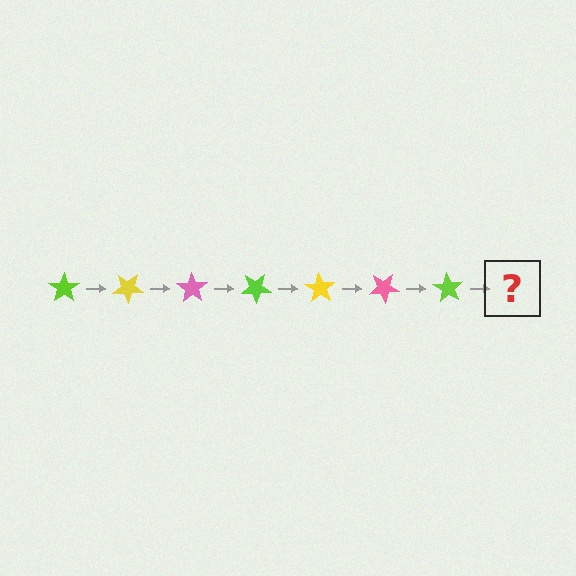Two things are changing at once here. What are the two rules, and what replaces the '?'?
The two rules are that it rotates 35 degrees each step and the color cycles through lime, yellow, and pink. The '?' should be a yellow star, rotated 245 degrees from the start.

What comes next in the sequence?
The next element should be a yellow star, rotated 245 degrees from the start.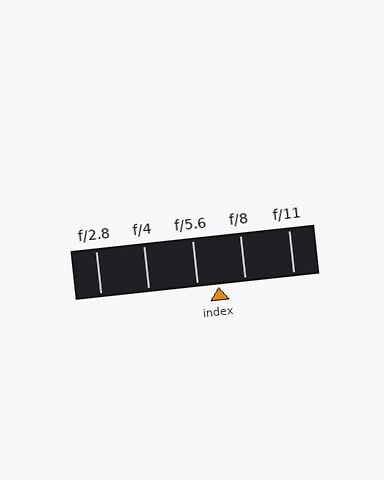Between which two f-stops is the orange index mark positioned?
The index mark is between f/5.6 and f/8.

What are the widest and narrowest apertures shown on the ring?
The widest aperture shown is f/2.8 and the narrowest is f/11.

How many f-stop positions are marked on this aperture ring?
There are 5 f-stop positions marked.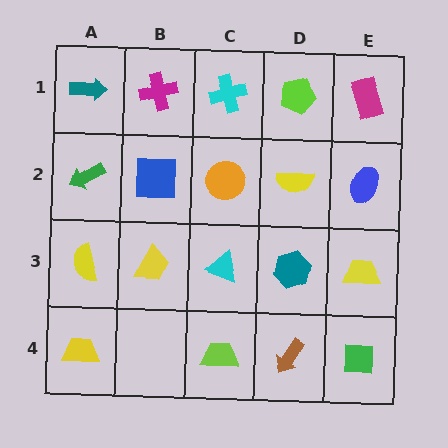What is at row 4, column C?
A lime trapezoid.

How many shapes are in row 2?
5 shapes.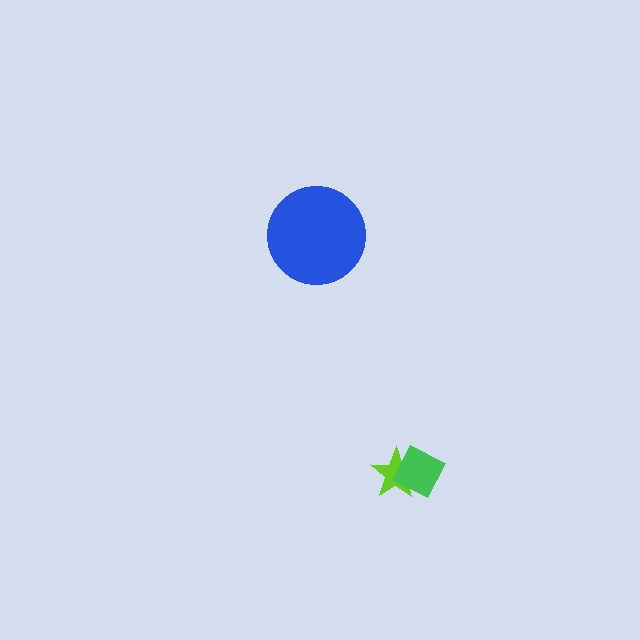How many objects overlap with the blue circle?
0 objects overlap with the blue circle.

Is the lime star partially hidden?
Yes, it is partially covered by another shape.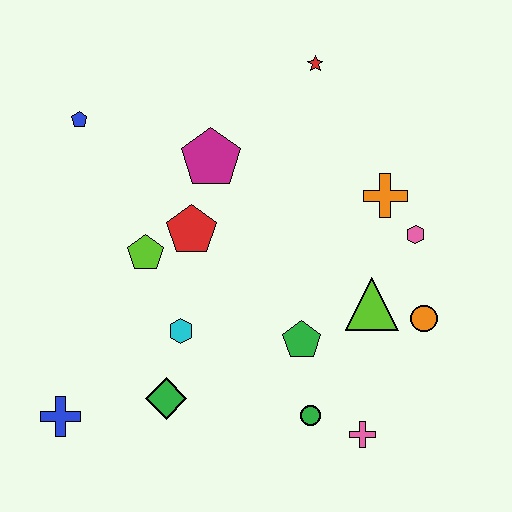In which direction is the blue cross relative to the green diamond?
The blue cross is to the left of the green diamond.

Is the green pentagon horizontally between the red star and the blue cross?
Yes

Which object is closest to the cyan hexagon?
The green diamond is closest to the cyan hexagon.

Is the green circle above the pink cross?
Yes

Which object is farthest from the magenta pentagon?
The pink cross is farthest from the magenta pentagon.